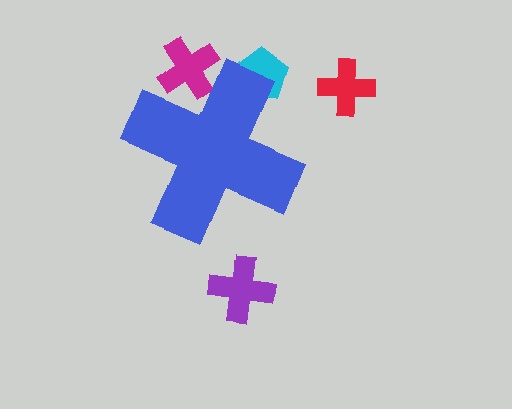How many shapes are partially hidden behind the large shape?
2 shapes are partially hidden.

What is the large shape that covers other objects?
A blue cross.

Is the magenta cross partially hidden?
Yes, the magenta cross is partially hidden behind the blue cross.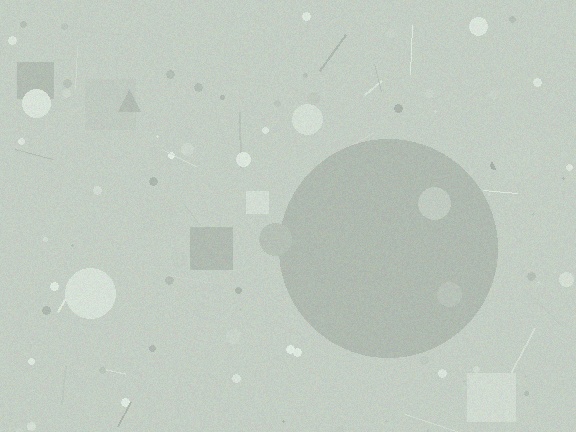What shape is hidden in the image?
A circle is hidden in the image.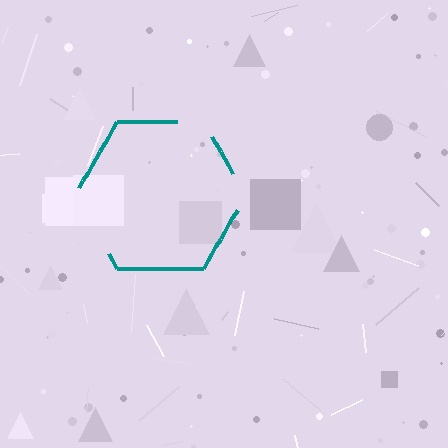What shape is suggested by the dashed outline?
The dashed outline suggests a hexagon.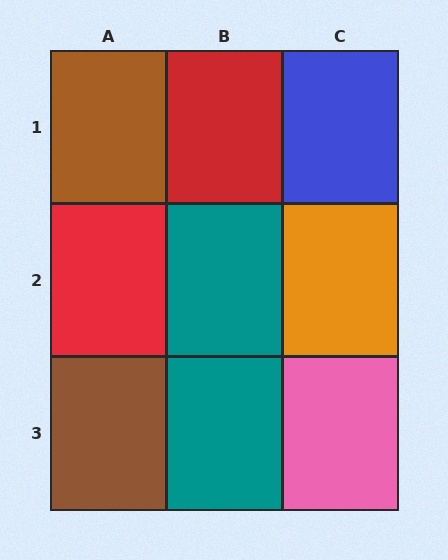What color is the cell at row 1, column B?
Red.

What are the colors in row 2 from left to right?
Red, teal, orange.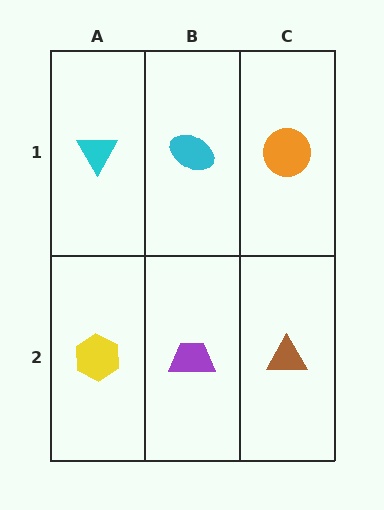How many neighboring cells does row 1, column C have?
2.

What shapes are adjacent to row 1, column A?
A yellow hexagon (row 2, column A), a cyan ellipse (row 1, column B).